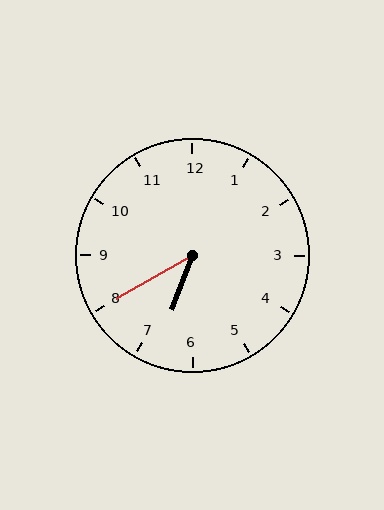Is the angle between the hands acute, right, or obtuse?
It is acute.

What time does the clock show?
6:40.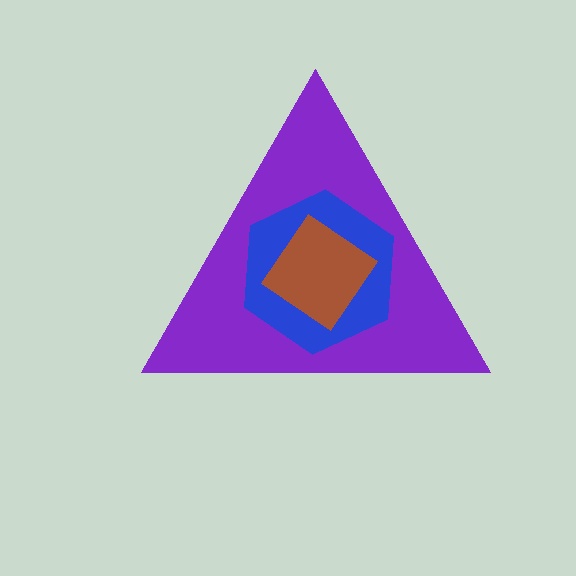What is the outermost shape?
The purple triangle.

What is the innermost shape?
The brown diamond.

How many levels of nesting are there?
3.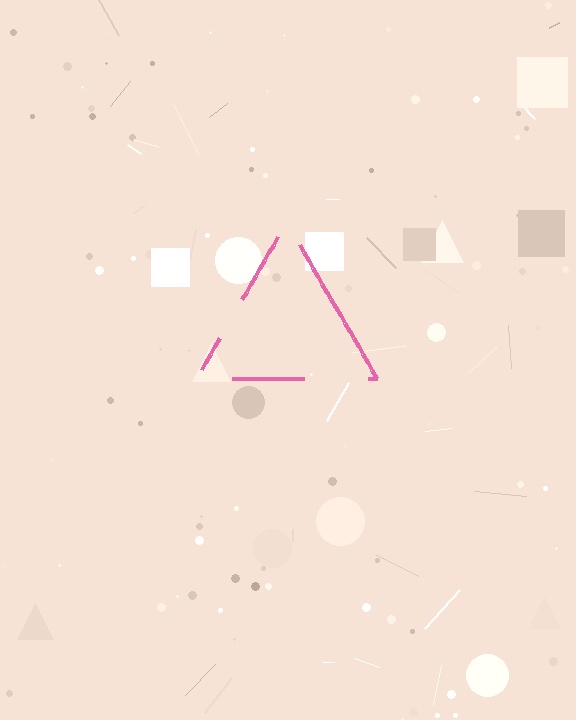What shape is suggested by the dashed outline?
The dashed outline suggests a triangle.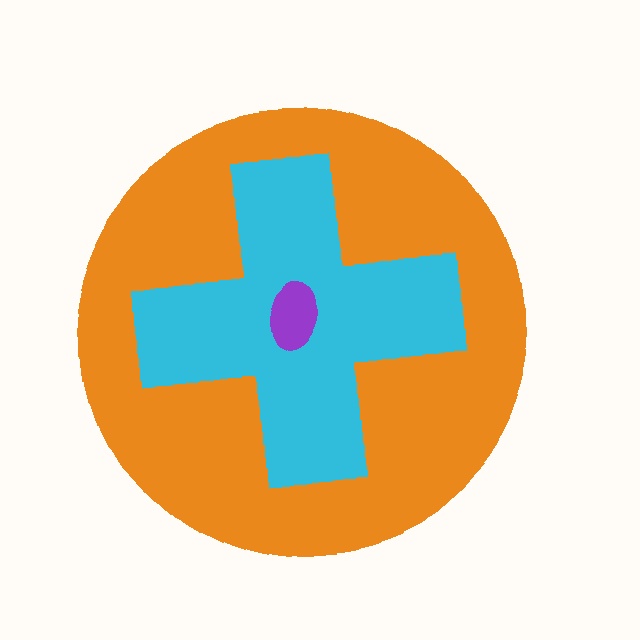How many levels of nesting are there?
3.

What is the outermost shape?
The orange circle.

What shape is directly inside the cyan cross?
The purple ellipse.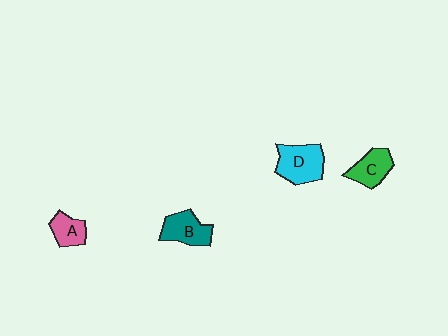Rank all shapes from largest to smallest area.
From largest to smallest: D (cyan), B (teal), C (green), A (pink).